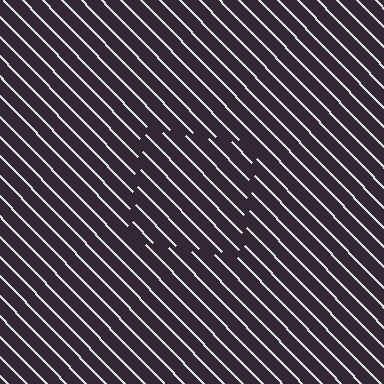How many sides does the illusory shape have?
4 sides — the line-ends trace a square.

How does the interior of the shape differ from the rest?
The interior of the shape contains the same grating, shifted by half a period — the contour is defined by the phase discontinuity where line-ends from the inner and outer gratings abut.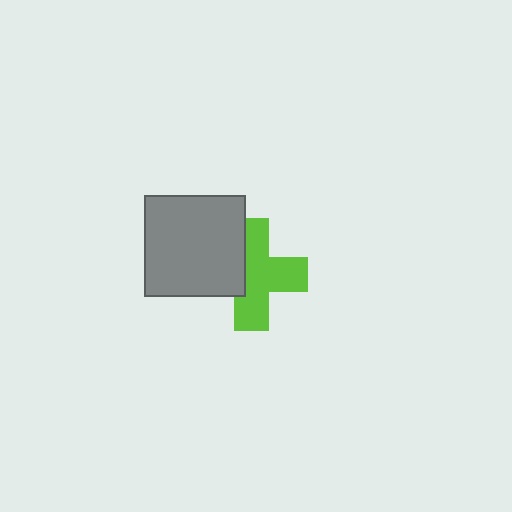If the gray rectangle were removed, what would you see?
You would see the complete lime cross.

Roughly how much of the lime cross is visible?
Most of it is visible (roughly 66%).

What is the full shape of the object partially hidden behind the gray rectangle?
The partially hidden object is a lime cross.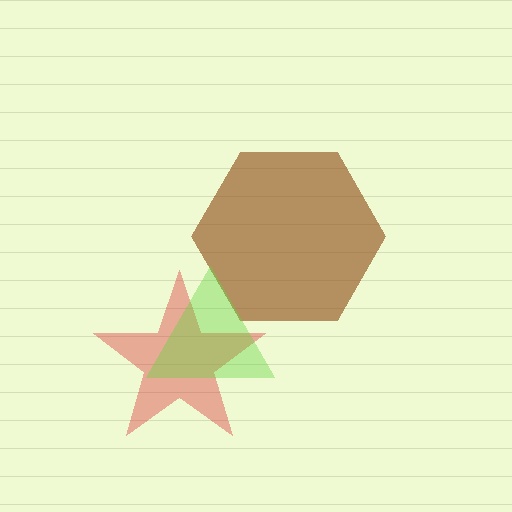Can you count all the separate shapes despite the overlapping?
Yes, there are 3 separate shapes.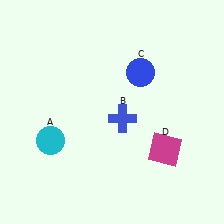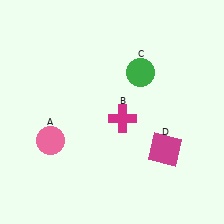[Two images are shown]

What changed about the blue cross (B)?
In Image 1, B is blue. In Image 2, it changed to magenta.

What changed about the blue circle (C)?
In Image 1, C is blue. In Image 2, it changed to green.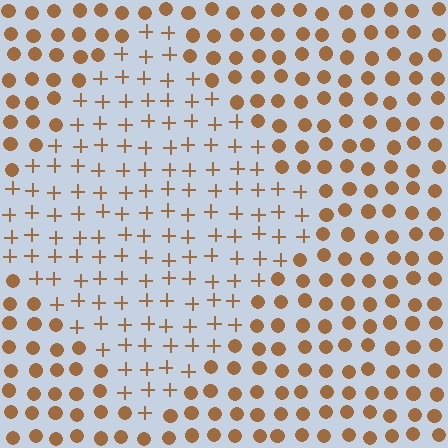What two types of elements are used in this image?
The image uses plus signs inside the diamond region and circles outside it.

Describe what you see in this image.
The image is filled with small brown elements arranged in a uniform grid. A diamond-shaped region contains plus signs, while the surrounding area contains circles. The boundary is defined purely by the change in element shape.